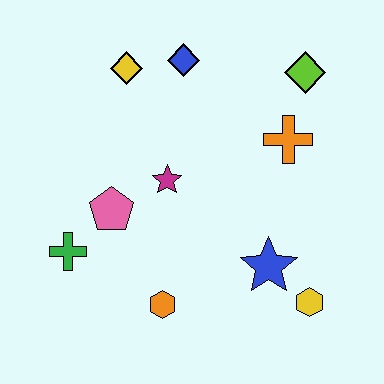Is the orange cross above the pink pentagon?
Yes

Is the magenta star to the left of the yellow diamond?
No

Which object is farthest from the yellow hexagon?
The yellow diamond is farthest from the yellow hexagon.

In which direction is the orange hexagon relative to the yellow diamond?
The orange hexagon is below the yellow diamond.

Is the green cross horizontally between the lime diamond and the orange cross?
No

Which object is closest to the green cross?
The pink pentagon is closest to the green cross.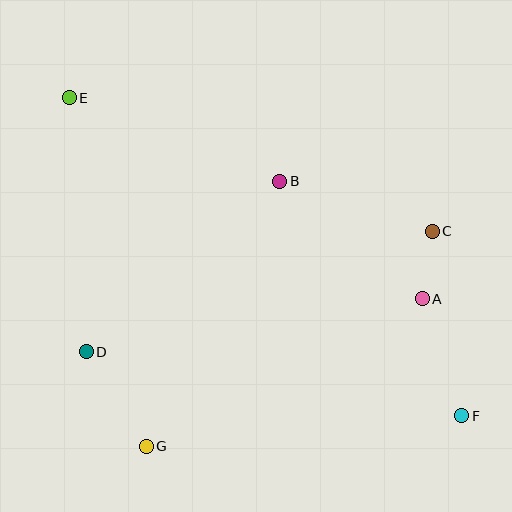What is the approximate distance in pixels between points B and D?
The distance between B and D is approximately 258 pixels.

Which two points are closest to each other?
Points A and C are closest to each other.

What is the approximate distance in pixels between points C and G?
The distance between C and G is approximately 358 pixels.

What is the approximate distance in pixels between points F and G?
The distance between F and G is approximately 317 pixels.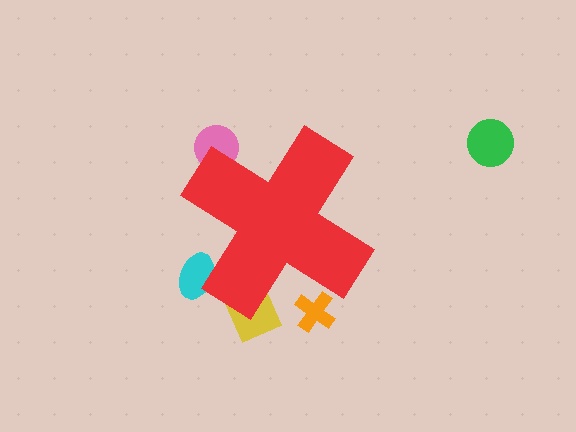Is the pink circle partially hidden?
Yes, the pink circle is partially hidden behind the red cross.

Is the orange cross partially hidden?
Yes, the orange cross is partially hidden behind the red cross.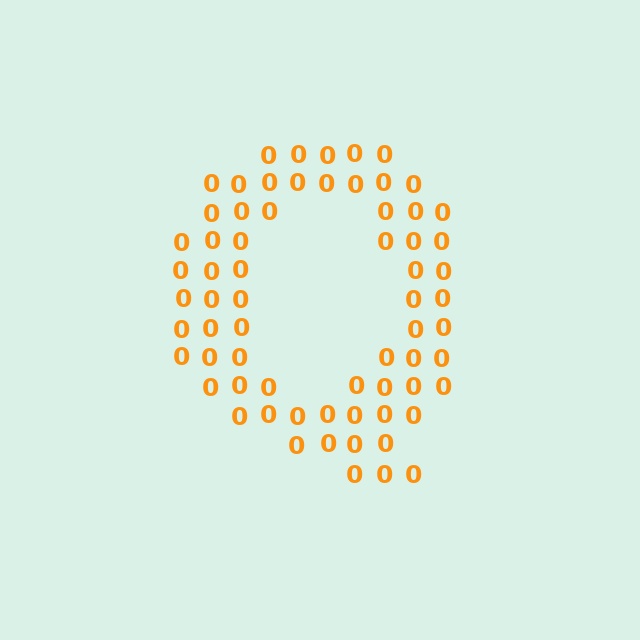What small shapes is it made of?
It is made of small digit 0's.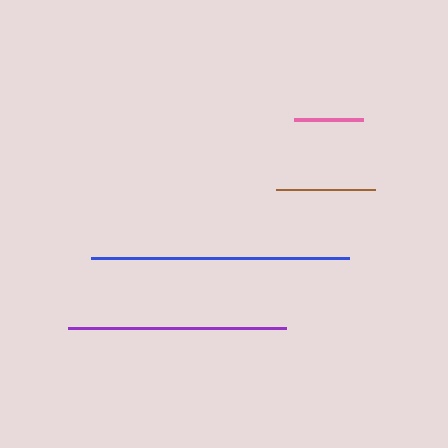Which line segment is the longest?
The blue line is the longest at approximately 258 pixels.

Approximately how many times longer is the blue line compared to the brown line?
The blue line is approximately 2.6 times the length of the brown line.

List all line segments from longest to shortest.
From longest to shortest: blue, purple, brown, pink.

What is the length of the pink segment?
The pink segment is approximately 70 pixels long.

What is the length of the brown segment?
The brown segment is approximately 99 pixels long.